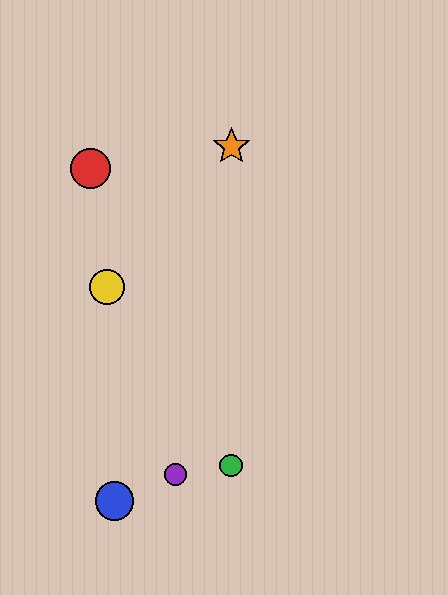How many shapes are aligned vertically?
2 shapes (the green circle, the orange star) are aligned vertically.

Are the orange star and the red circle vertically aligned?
No, the orange star is at x≈231 and the red circle is at x≈90.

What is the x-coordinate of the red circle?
The red circle is at x≈90.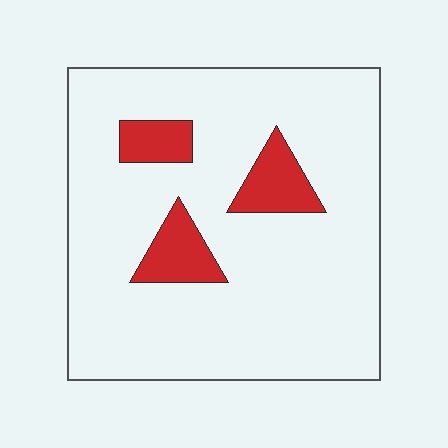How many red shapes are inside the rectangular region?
3.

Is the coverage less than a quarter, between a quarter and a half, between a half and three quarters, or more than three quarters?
Less than a quarter.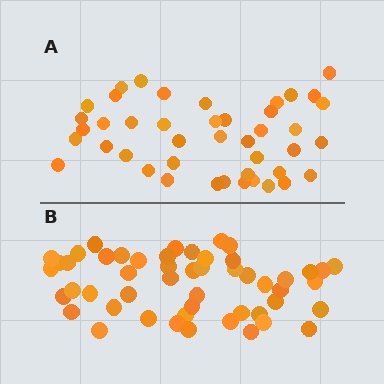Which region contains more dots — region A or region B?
Region B (the bottom region) has more dots.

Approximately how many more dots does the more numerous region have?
Region B has roughly 8 or so more dots than region A.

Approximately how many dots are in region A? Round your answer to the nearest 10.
About 40 dots. (The exact count is 43, which rounds to 40.)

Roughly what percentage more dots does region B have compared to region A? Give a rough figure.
About 20% more.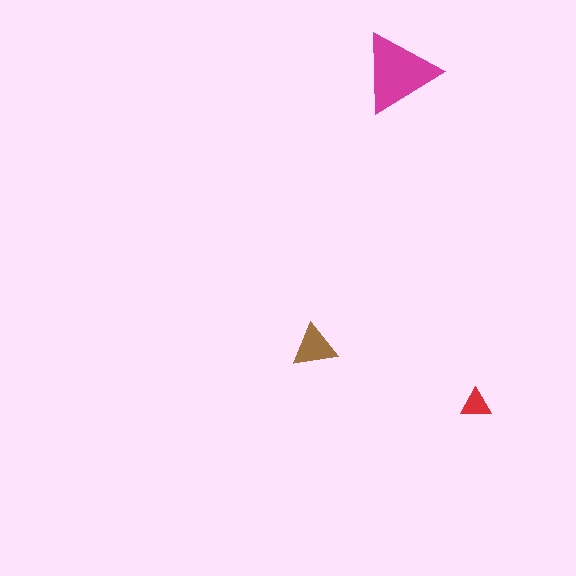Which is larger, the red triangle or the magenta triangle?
The magenta one.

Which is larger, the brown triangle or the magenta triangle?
The magenta one.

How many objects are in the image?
There are 3 objects in the image.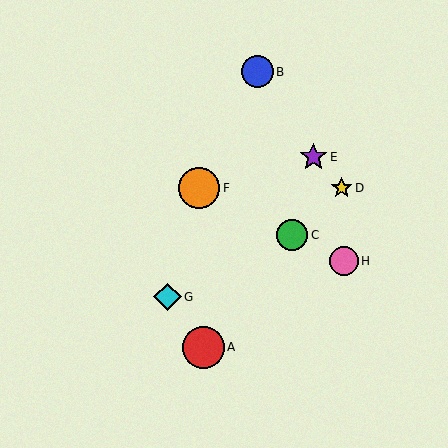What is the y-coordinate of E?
Object E is at y≈157.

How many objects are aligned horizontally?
2 objects (D, F) are aligned horizontally.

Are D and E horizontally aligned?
No, D is at y≈188 and E is at y≈157.